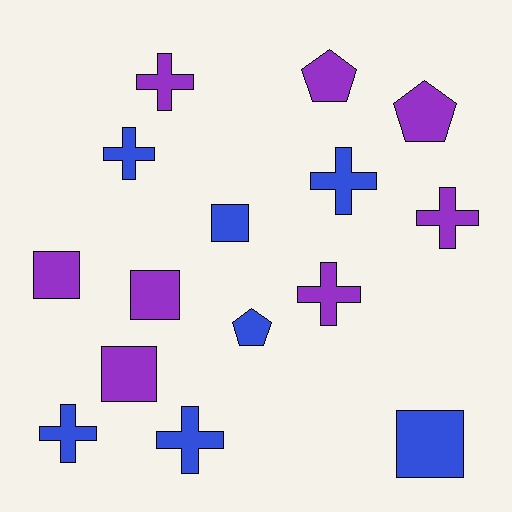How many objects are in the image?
There are 15 objects.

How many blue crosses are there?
There are 4 blue crosses.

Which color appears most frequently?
Purple, with 8 objects.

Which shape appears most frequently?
Cross, with 7 objects.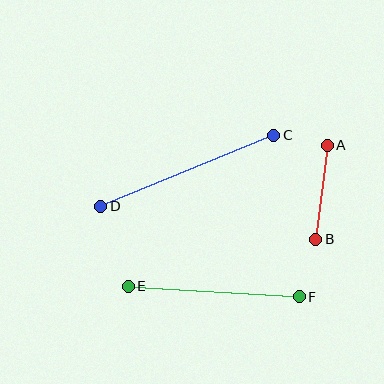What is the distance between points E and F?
The distance is approximately 171 pixels.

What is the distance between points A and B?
The distance is approximately 95 pixels.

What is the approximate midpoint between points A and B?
The midpoint is at approximately (321, 192) pixels.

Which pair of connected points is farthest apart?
Points C and D are farthest apart.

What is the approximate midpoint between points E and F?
The midpoint is at approximately (214, 292) pixels.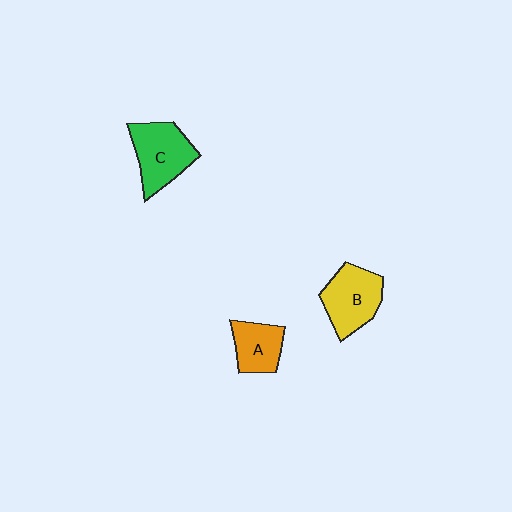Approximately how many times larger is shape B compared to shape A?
Approximately 1.4 times.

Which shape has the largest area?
Shape C (green).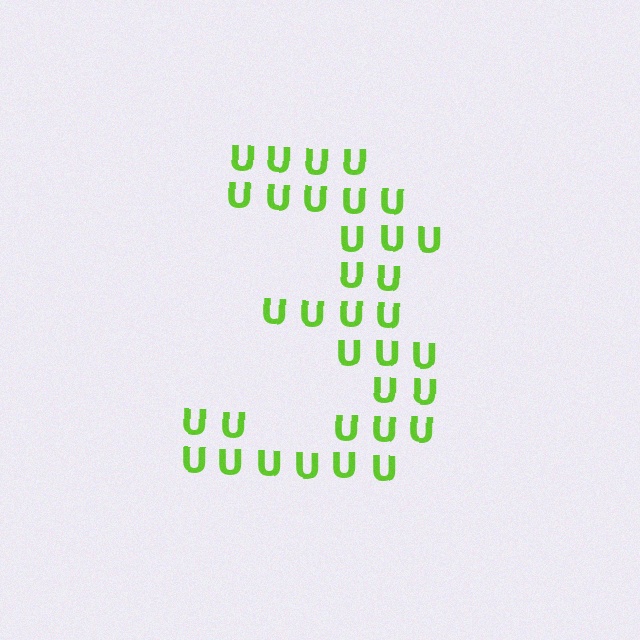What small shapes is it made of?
It is made of small letter U's.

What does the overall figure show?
The overall figure shows the digit 3.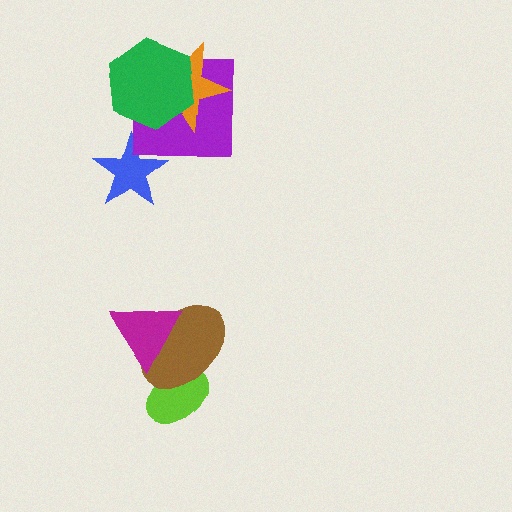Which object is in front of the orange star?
The green hexagon is in front of the orange star.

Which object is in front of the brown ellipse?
The magenta triangle is in front of the brown ellipse.